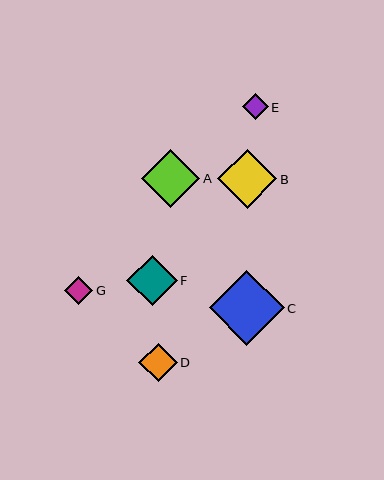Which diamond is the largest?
Diamond C is the largest with a size of approximately 75 pixels.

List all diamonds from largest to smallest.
From largest to smallest: C, B, A, F, D, G, E.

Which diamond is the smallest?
Diamond E is the smallest with a size of approximately 26 pixels.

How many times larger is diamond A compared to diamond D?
Diamond A is approximately 1.5 times the size of diamond D.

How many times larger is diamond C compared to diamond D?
Diamond C is approximately 2.0 times the size of diamond D.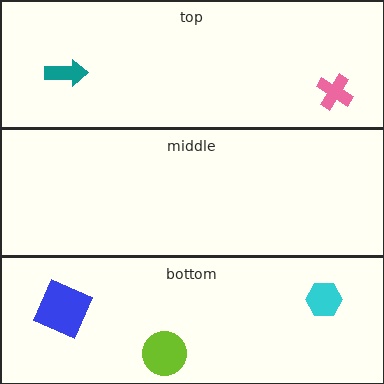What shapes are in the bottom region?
The blue square, the cyan hexagon, the lime circle.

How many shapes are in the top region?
2.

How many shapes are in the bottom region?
3.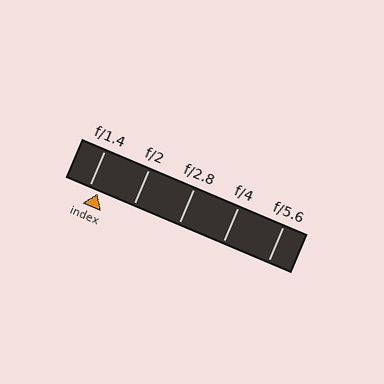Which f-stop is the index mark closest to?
The index mark is closest to f/1.4.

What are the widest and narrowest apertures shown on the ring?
The widest aperture shown is f/1.4 and the narrowest is f/5.6.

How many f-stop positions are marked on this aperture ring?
There are 5 f-stop positions marked.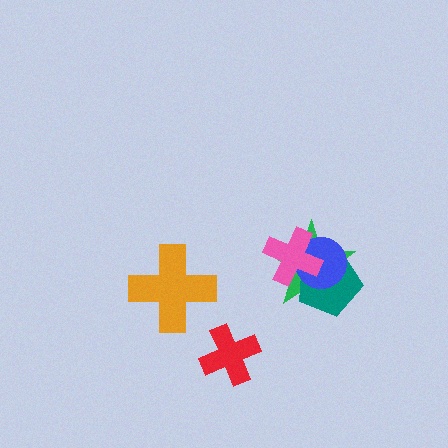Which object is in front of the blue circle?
The pink cross is in front of the blue circle.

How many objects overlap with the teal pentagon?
3 objects overlap with the teal pentagon.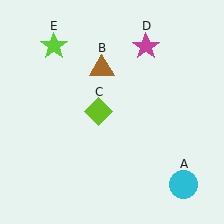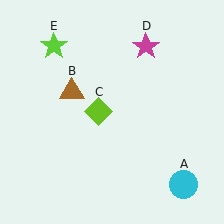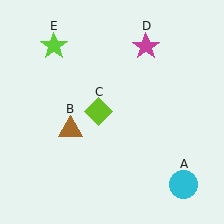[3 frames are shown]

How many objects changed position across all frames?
1 object changed position: brown triangle (object B).